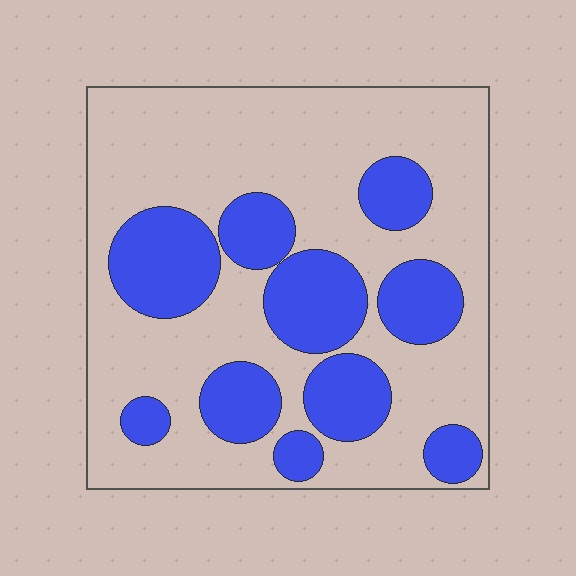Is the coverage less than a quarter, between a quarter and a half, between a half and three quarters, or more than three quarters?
Between a quarter and a half.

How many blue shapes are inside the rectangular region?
10.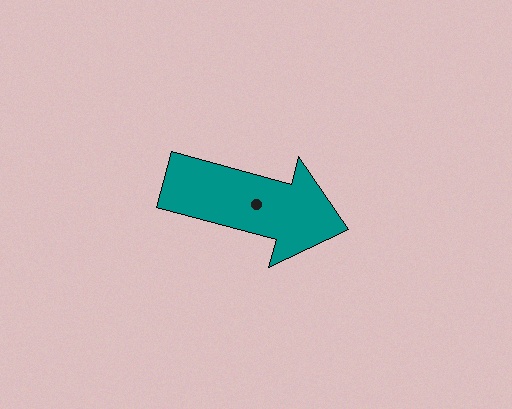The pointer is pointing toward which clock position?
Roughly 4 o'clock.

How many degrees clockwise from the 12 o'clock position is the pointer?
Approximately 105 degrees.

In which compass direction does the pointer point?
East.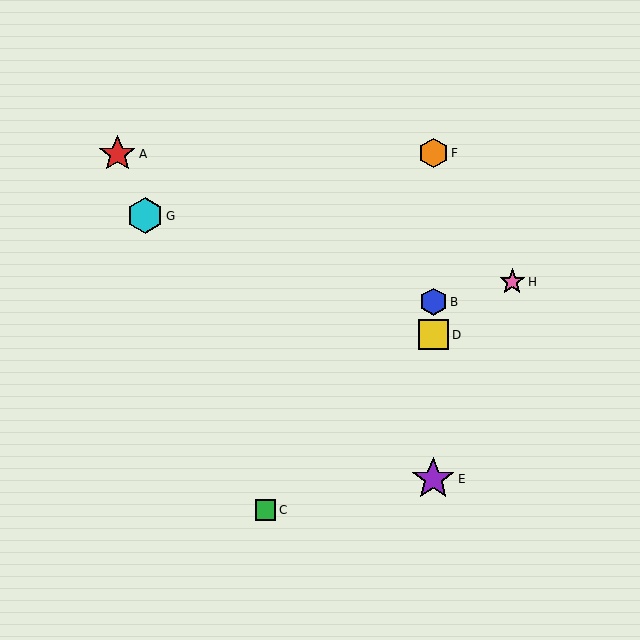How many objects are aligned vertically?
4 objects (B, D, E, F) are aligned vertically.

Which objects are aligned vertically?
Objects B, D, E, F are aligned vertically.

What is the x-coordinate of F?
Object F is at x≈433.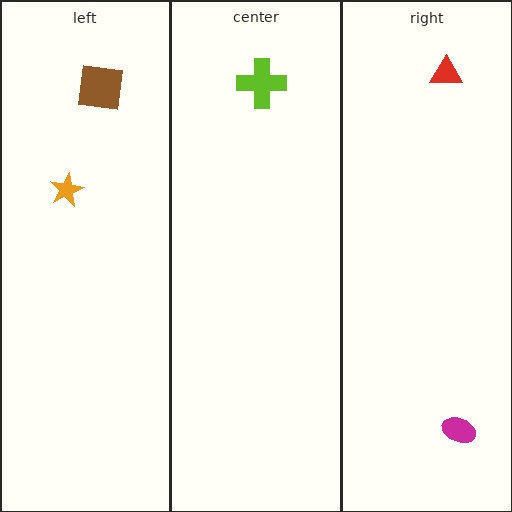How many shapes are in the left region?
2.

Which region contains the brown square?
The left region.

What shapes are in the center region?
The lime cross.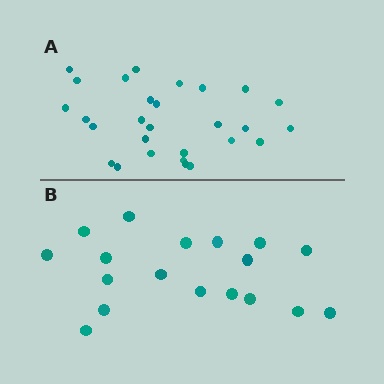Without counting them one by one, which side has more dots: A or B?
Region A (the top region) has more dots.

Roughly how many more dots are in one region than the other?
Region A has roughly 10 or so more dots than region B.